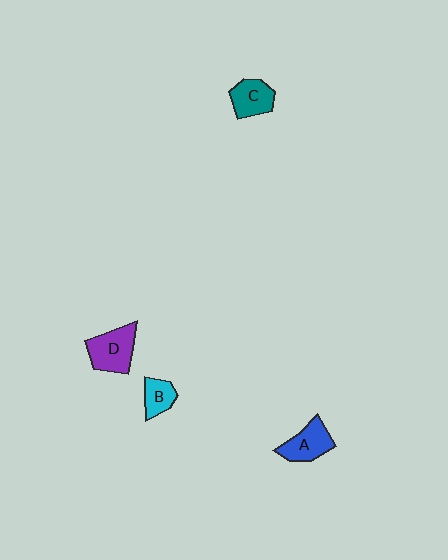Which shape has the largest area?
Shape D (purple).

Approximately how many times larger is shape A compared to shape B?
Approximately 1.5 times.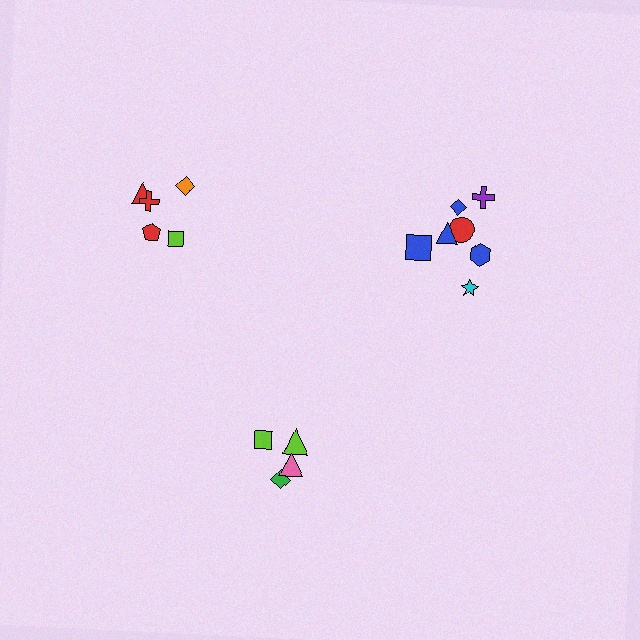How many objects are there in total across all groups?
There are 16 objects.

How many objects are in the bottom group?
There are 4 objects.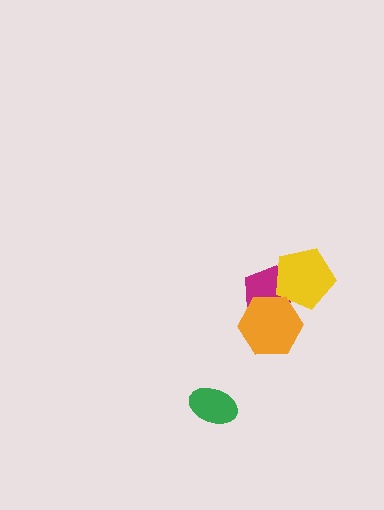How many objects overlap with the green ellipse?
0 objects overlap with the green ellipse.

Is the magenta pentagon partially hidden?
Yes, it is partially covered by another shape.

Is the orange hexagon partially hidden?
No, no other shape covers it.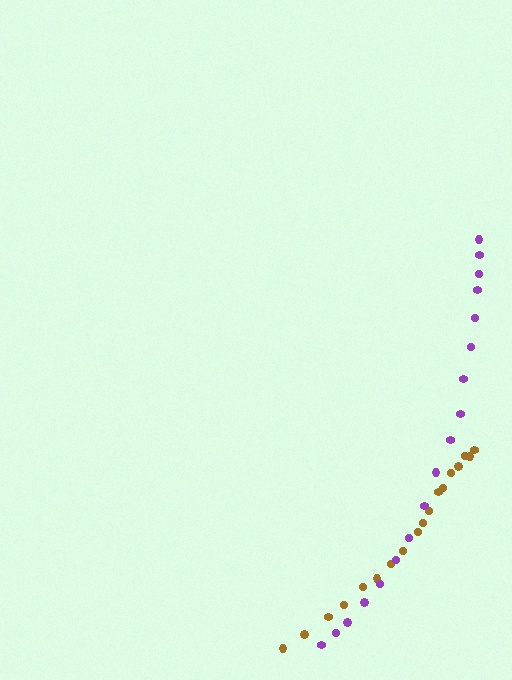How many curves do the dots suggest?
There are 2 distinct paths.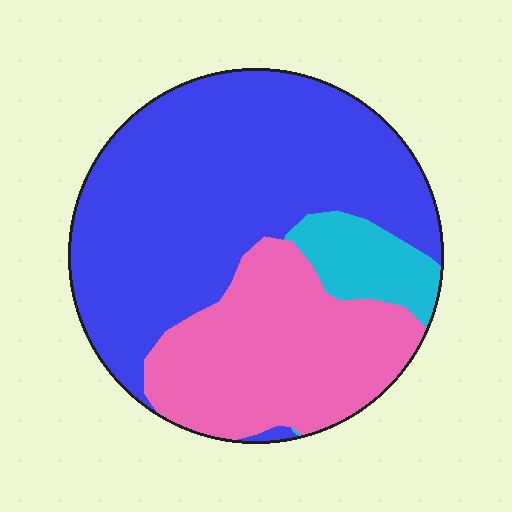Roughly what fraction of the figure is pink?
Pink takes up between a sixth and a third of the figure.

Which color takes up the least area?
Cyan, at roughly 10%.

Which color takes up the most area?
Blue, at roughly 60%.